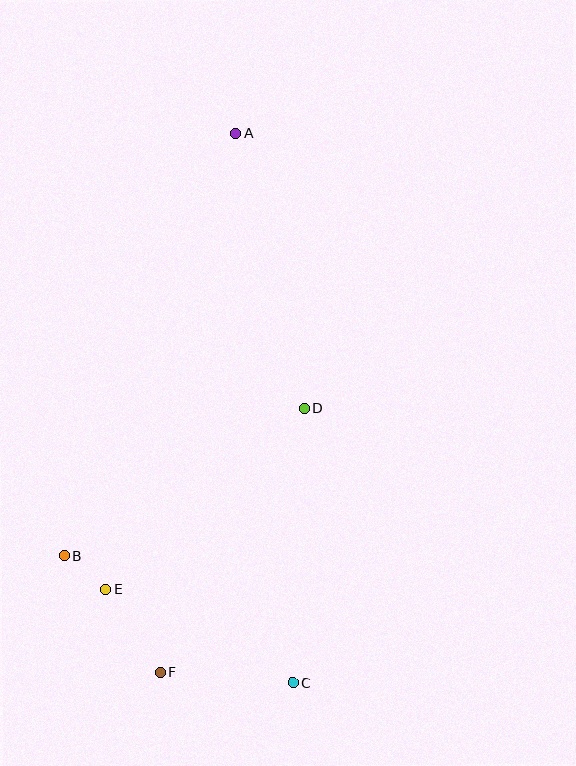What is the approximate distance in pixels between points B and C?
The distance between B and C is approximately 261 pixels.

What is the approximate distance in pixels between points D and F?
The distance between D and F is approximately 301 pixels.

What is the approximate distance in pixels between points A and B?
The distance between A and B is approximately 455 pixels.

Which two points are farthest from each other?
Points A and C are farthest from each other.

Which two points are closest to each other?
Points B and E are closest to each other.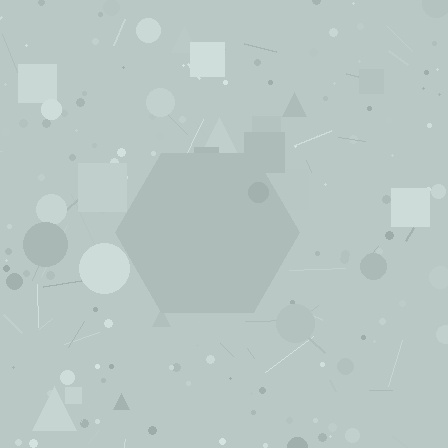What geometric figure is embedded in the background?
A hexagon is embedded in the background.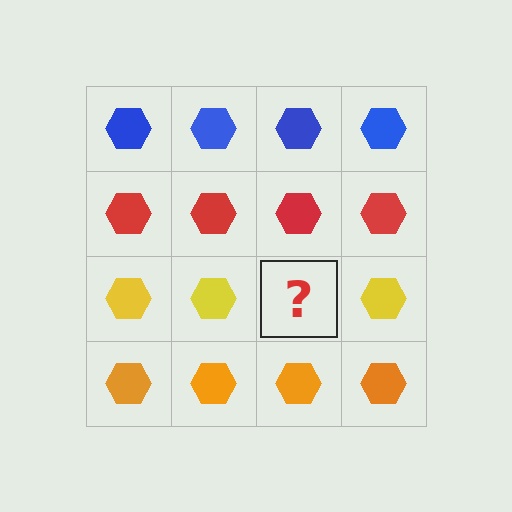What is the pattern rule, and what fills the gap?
The rule is that each row has a consistent color. The gap should be filled with a yellow hexagon.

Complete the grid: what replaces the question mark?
The question mark should be replaced with a yellow hexagon.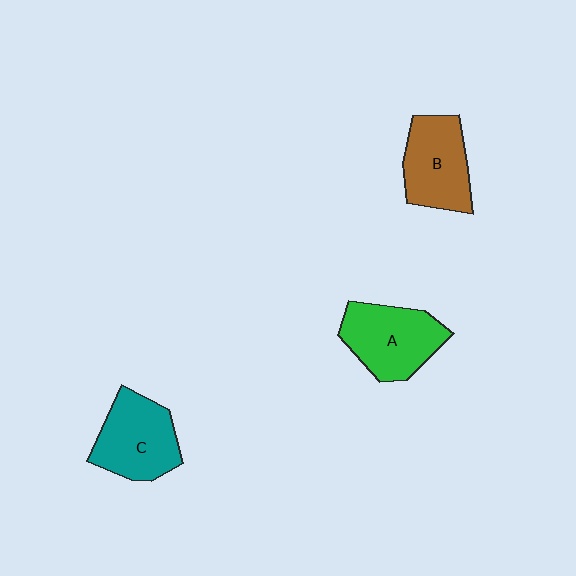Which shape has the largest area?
Shape A (green).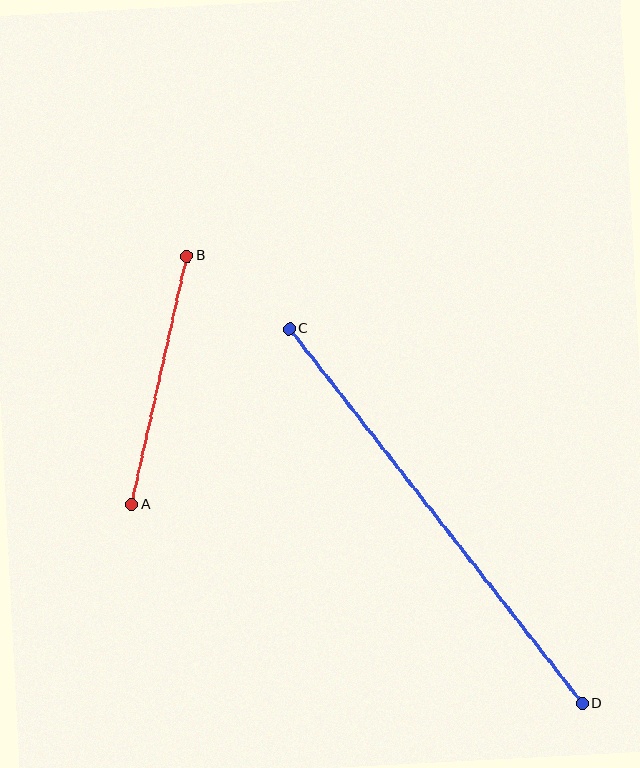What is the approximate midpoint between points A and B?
The midpoint is at approximately (159, 380) pixels.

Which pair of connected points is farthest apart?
Points C and D are farthest apart.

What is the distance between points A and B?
The distance is approximately 255 pixels.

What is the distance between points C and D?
The distance is approximately 476 pixels.